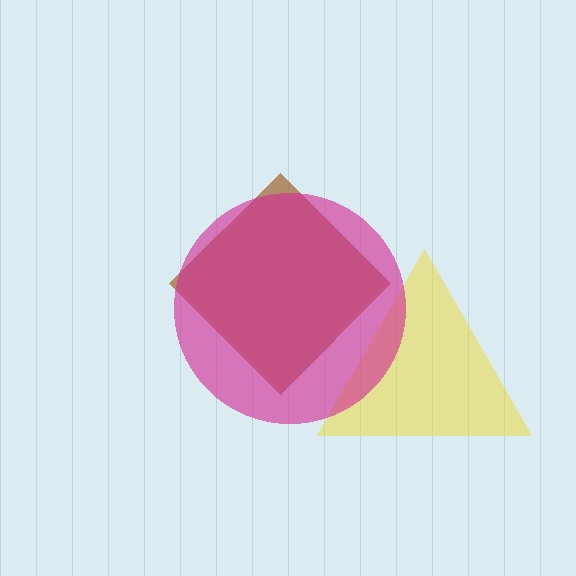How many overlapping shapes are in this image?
There are 3 overlapping shapes in the image.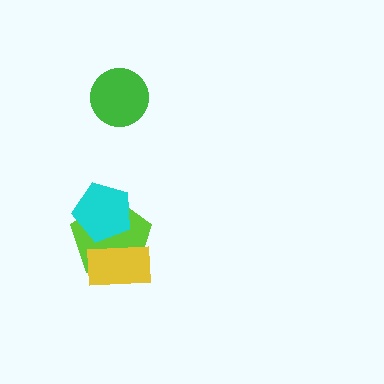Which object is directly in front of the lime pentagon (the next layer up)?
The yellow rectangle is directly in front of the lime pentagon.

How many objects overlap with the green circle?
0 objects overlap with the green circle.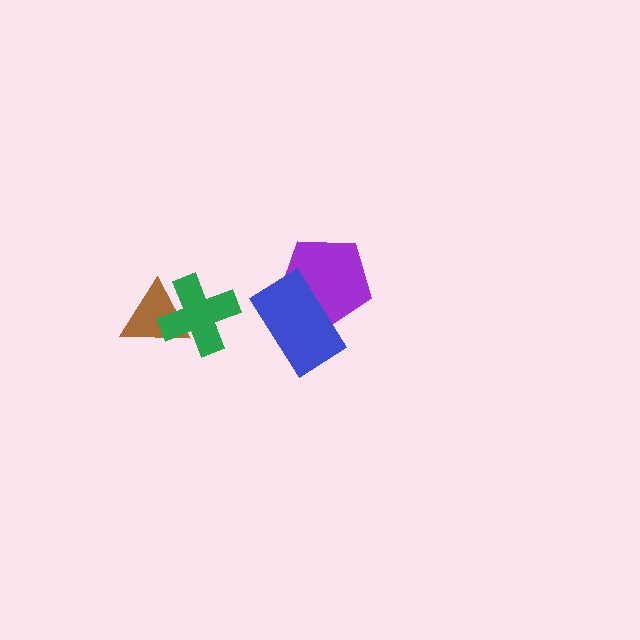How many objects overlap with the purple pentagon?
1 object overlaps with the purple pentagon.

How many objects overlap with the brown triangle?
1 object overlaps with the brown triangle.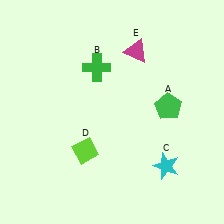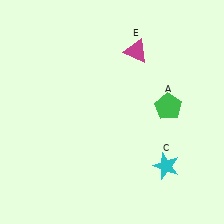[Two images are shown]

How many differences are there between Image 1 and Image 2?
There are 2 differences between the two images.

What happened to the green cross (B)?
The green cross (B) was removed in Image 2. It was in the top-left area of Image 1.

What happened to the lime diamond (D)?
The lime diamond (D) was removed in Image 2. It was in the bottom-left area of Image 1.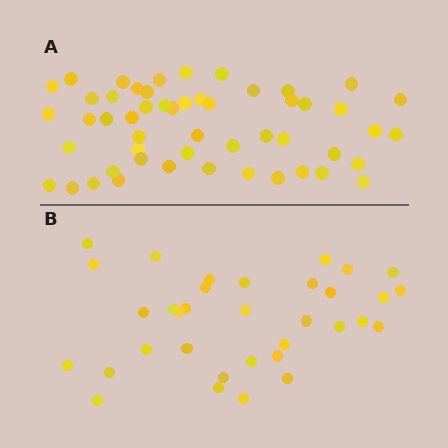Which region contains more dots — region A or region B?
Region A (the top region) has more dots.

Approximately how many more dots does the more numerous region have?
Region A has approximately 20 more dots than region B.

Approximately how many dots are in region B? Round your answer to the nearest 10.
About 30 dots. (The exact count is 34, which rounds to 30.)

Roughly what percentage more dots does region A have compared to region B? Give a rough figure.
About 55% more.